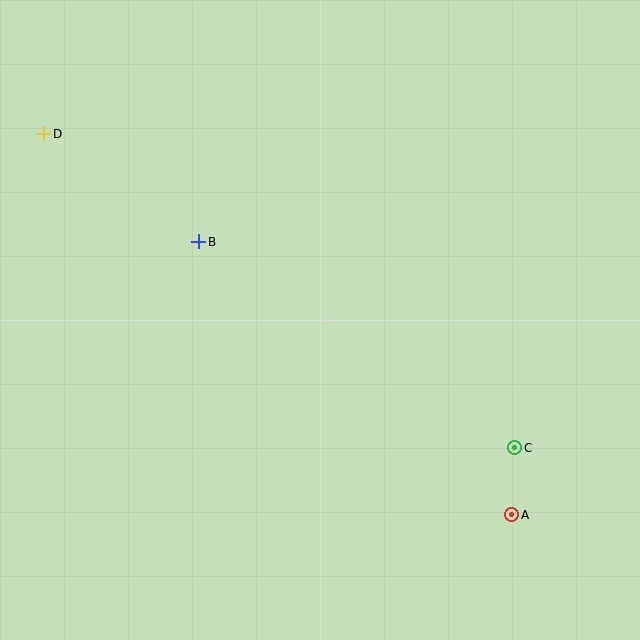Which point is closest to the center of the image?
Point B at (199, 242) is closest to the center.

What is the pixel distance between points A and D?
The distance between A and D is 603 pixels.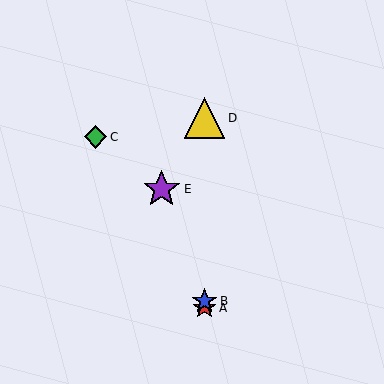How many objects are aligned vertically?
3 objects (A, B, D) are aligned vertically.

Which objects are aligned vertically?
Objects A, B, D are aligned vertically.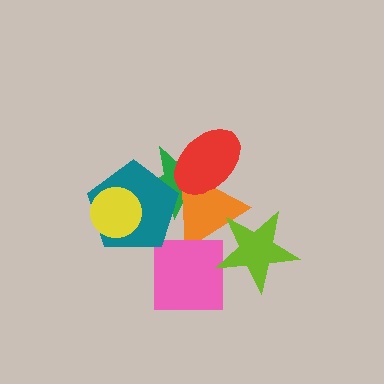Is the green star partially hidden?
Yes, it is partially covered by another shape.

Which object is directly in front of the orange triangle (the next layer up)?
The red ellipse is directly in front of the orange triangle.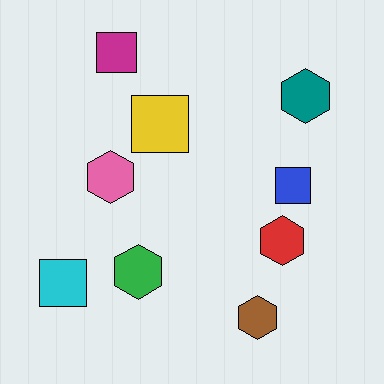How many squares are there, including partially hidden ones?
There are 4 squares.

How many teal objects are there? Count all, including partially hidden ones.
There is 1 teal object.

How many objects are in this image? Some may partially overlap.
There are 9 objects.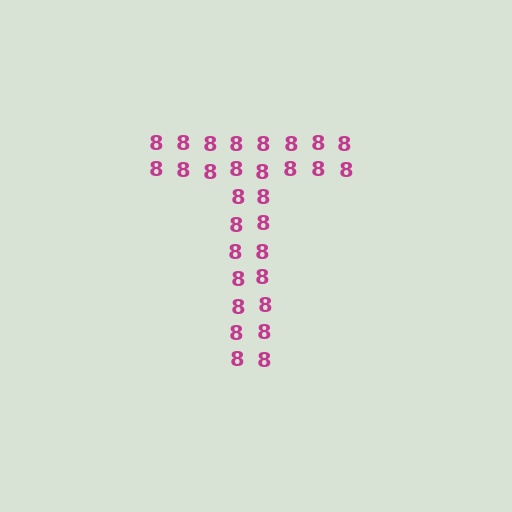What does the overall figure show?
The overall figure shows the letter T.